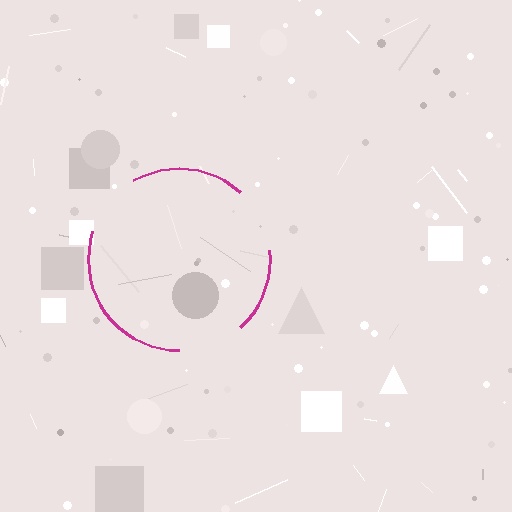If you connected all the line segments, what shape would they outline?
They would outline a circle.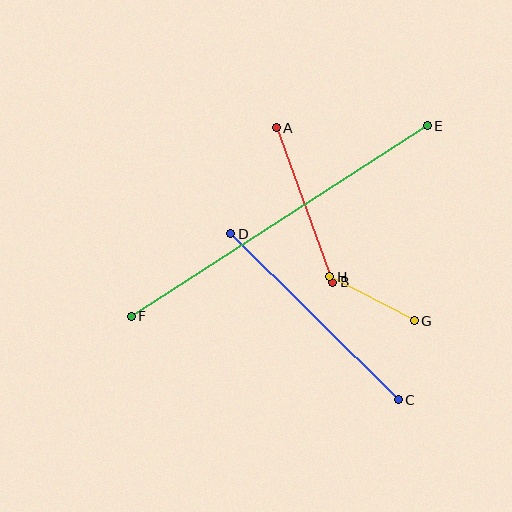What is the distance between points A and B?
The distance is approximately 164 pixels.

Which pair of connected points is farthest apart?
Points E and F are farthest apart.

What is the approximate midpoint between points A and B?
The midpoint is at approximately (304, 205) pixels.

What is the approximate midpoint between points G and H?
The midpoint is at approximately (372, 299) pixels.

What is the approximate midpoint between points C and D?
The midpoint is at approximately (315, 317) pixels.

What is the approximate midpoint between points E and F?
The midpoint is at approximately (279, 221) pixels.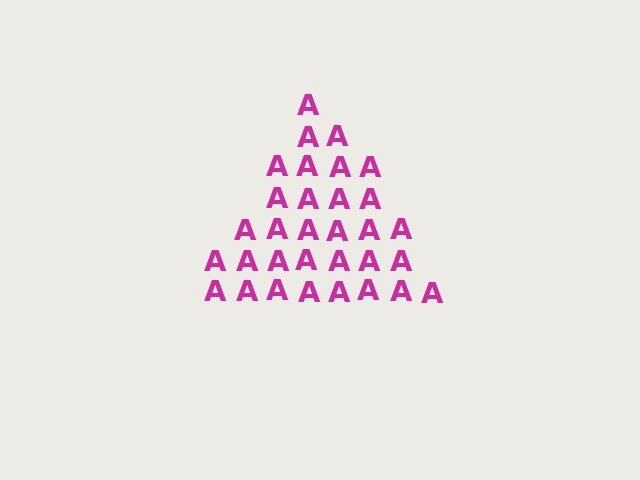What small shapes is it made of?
It is made of small letter A's.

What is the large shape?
The large shape is a triangle.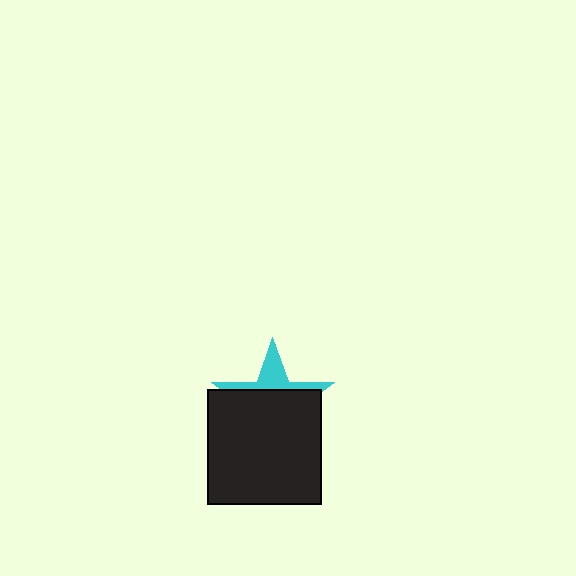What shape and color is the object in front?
The object in front is a black square.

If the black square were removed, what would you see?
You would see the complete cyan star.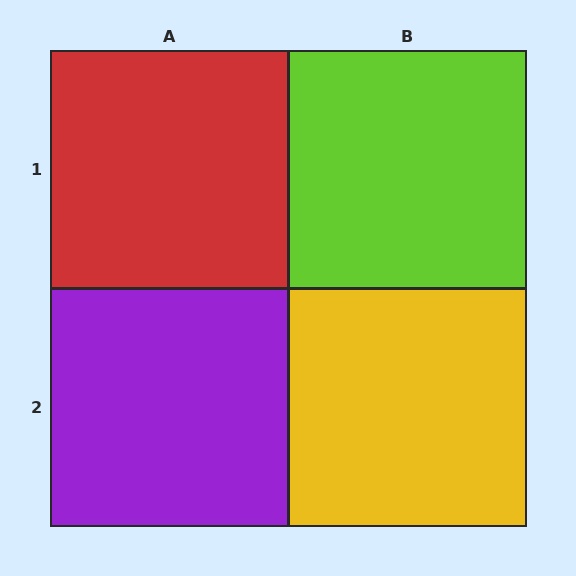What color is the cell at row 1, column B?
Lime.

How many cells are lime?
1 cell is lime.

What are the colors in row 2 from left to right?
Purple, yellow.